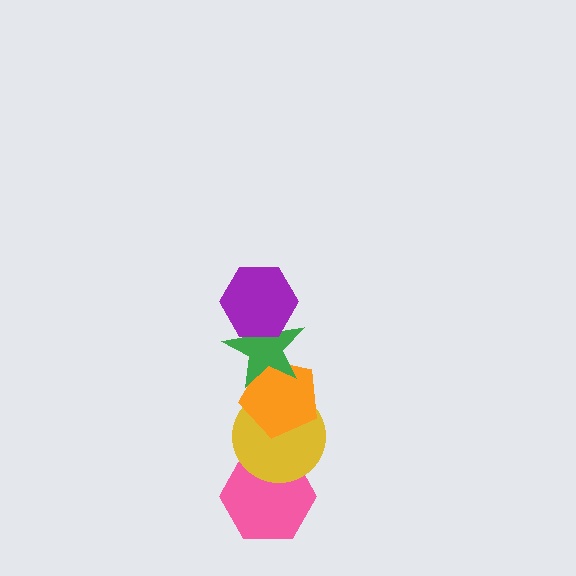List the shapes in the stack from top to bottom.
From top to bottom: the purple hexagon, the green star, the orange pentagon, the yellow circle, the pink hexagon.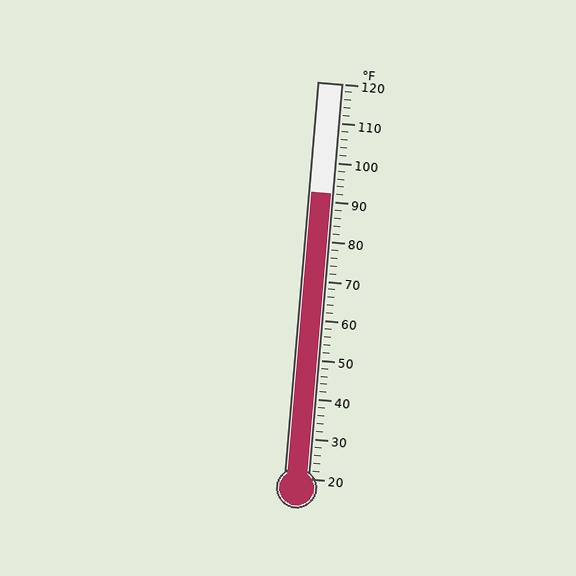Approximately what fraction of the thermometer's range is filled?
The thermometer is filled to approximately 70% of its range.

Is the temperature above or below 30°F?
The temperature is above 30°F.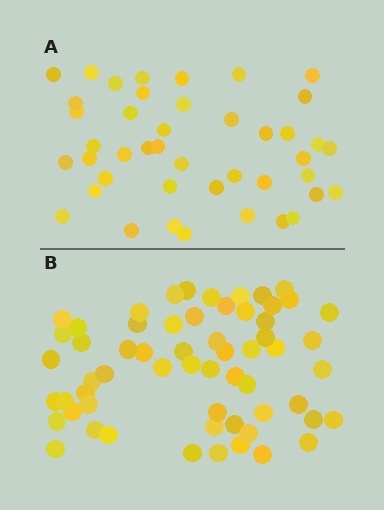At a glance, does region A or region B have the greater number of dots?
Region B (the bottom region) has more dots.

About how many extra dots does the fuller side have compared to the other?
Region B has approximately 15 more dots than region A.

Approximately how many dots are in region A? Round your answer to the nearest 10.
About 40 dots. (The exact count is 43, which rounds to 40.)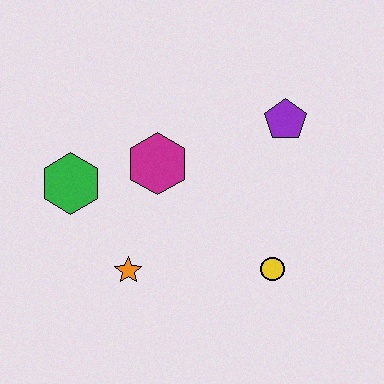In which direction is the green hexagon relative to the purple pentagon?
The green hexagon is to the left of the purple pentagon.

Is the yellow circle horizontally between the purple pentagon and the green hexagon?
Yes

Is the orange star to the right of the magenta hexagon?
No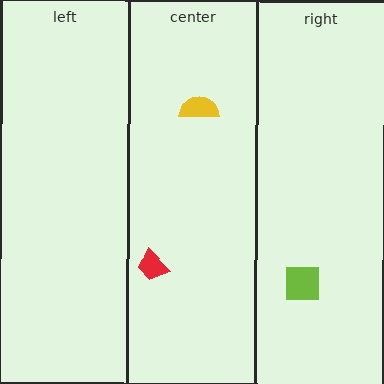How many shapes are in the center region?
2.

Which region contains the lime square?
The right region.